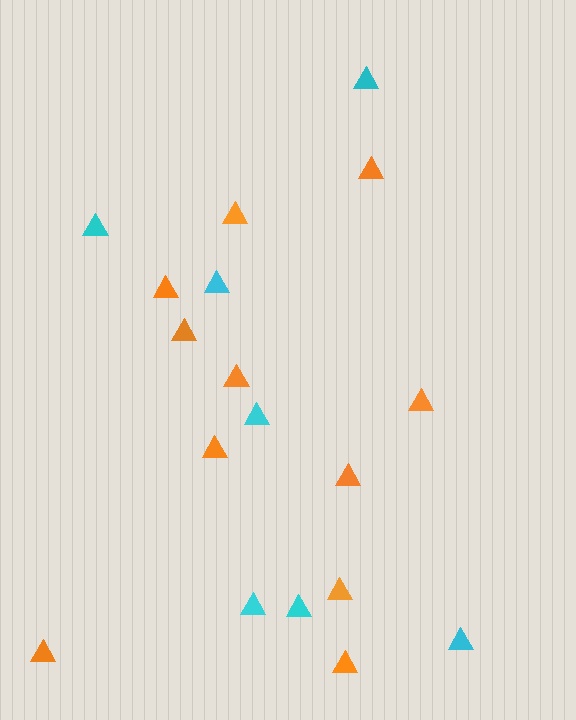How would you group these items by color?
There are 2 groups: one group of cyan triangles (7) and one group of orange triangles (11).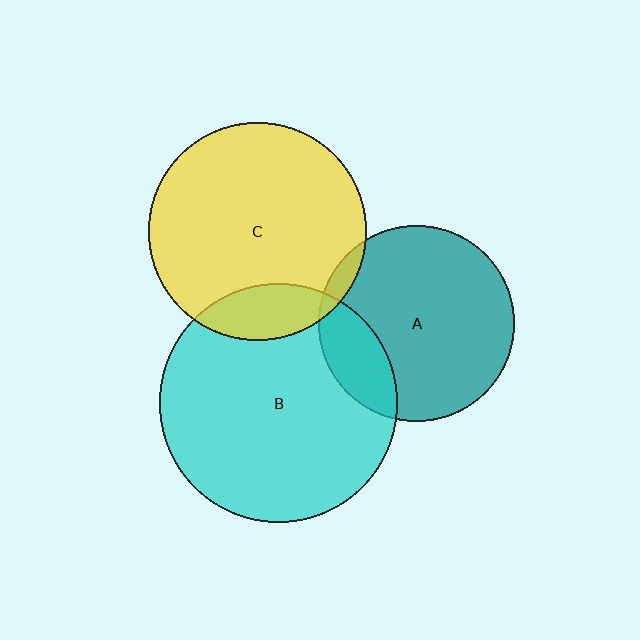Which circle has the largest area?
Circle B (cyan).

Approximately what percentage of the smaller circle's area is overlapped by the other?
Approximately 15%.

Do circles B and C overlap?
Yes.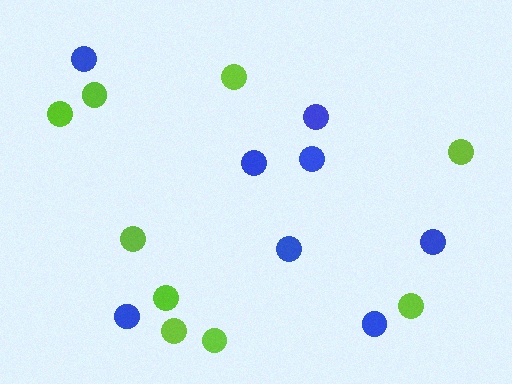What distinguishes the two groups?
There are 2 groups: one group of blue circles (8) and one group of lime circles (9).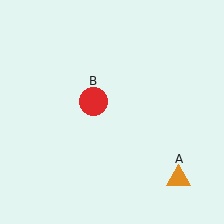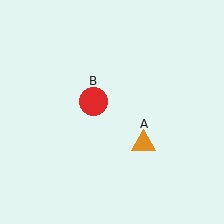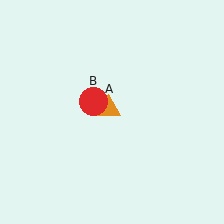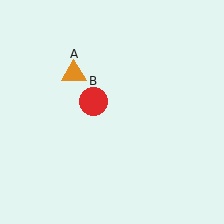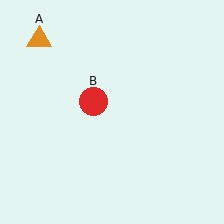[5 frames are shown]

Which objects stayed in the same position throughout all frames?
Red circle (object B) remained stationary.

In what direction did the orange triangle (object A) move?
The orange triangle (object A) moved up and to the left.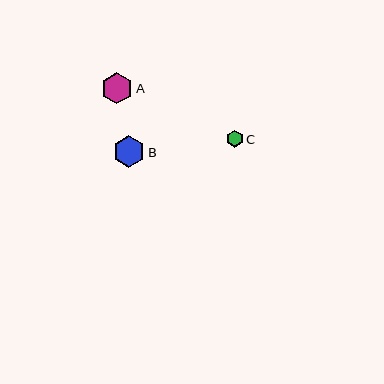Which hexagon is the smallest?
Hexagon C is the smallest with a size of approximately 17 pixels.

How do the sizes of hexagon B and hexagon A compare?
Hexagon B and hexagon A are approximately the same size.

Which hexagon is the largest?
Hexagon B is the largest with a size of approximately 32 pixels.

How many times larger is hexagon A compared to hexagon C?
Hexagon A is approximately 1.9 times the size of hexagon C.